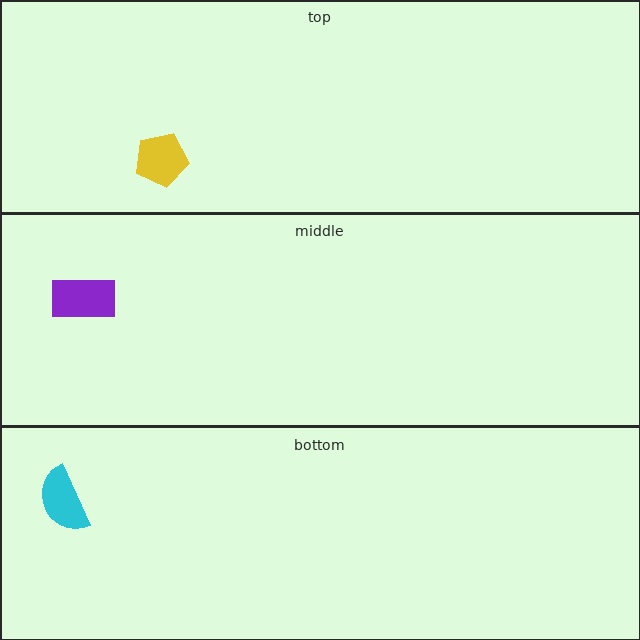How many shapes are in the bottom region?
1.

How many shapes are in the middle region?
1.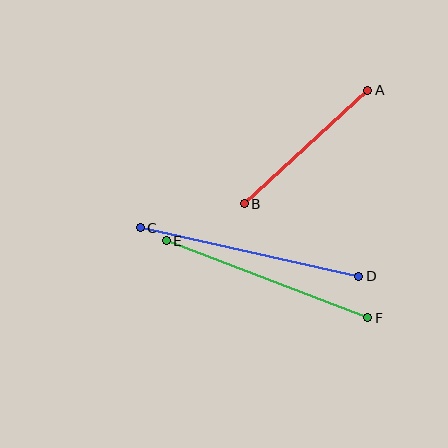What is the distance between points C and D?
The distance is approximately 224 pixels.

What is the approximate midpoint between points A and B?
The midpoint is at approximately (306, 147) pixels.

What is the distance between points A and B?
The distance is approximately 168 pixels.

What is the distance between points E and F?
The distance is approximately 216 pixels.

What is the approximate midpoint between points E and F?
The midpoint is at approximately (267, 279) pixels.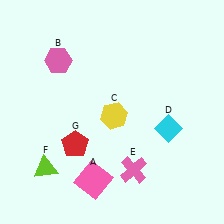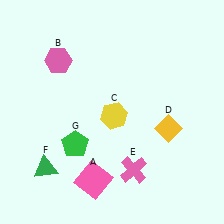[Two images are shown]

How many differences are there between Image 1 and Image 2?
There are 3 differences between the two images.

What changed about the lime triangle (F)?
In Image 1, F is lime. In Image 2, it changed to green.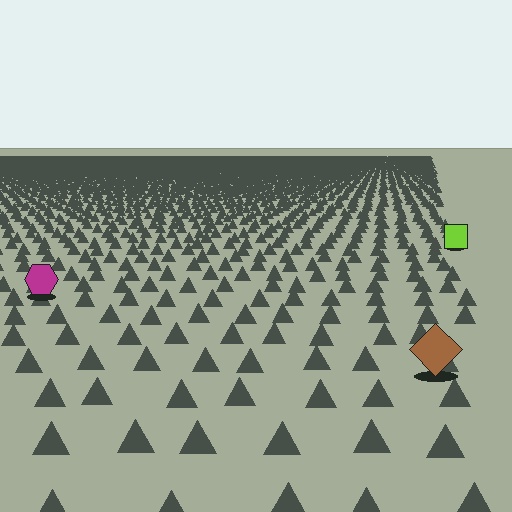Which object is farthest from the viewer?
The lime square is farthest from the viewer. It appears smaller and the ground texture around it is denser.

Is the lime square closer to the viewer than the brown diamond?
No. The brown diamond is closer — you can tell from the texture gradient: the ground texture is coarser near it.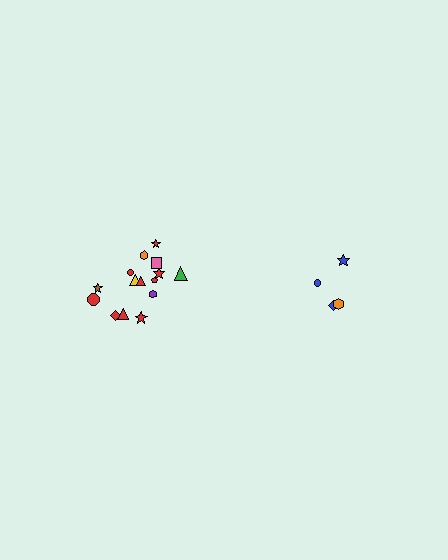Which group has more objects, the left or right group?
The left group.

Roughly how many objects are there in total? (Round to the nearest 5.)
Roughly 20 objects in total.